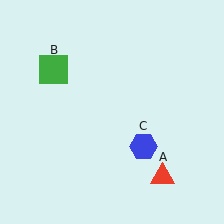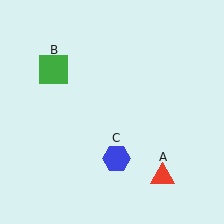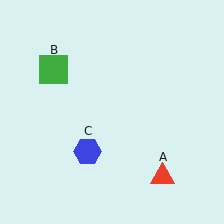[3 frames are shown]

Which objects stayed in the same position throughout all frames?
Red triangle (object A) and green square (object B) remained stationary.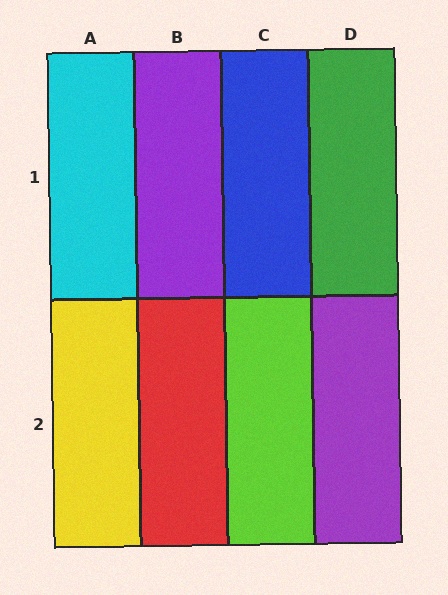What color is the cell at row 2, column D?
Purple.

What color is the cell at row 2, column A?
Yellow.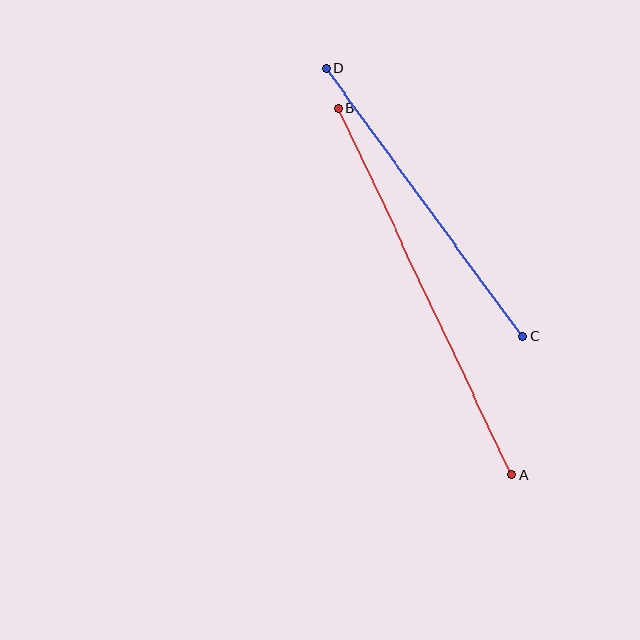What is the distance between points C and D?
The distance is approximately 333 pixels.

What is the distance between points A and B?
The distance is approximately 405 pixels.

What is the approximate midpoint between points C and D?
The midpoint is at approximately (424, 202) pixels.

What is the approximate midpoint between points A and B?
The midpoint is at approximately (425, 292) pixels.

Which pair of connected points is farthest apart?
Points A and B are farthest apart.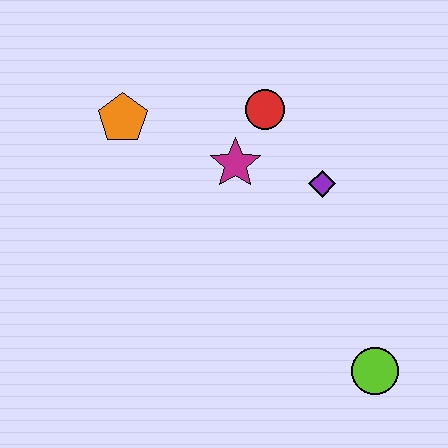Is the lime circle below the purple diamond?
Yes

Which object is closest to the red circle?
The magenta star is closest to the red circle.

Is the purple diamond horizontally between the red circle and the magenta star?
No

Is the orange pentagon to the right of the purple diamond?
No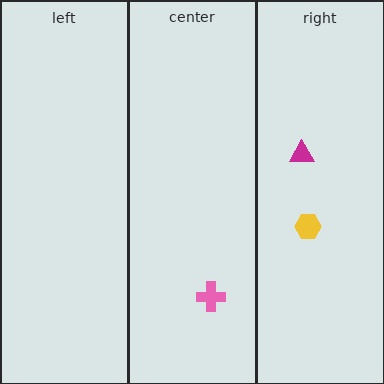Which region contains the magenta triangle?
The right region.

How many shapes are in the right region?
2.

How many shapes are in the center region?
1.